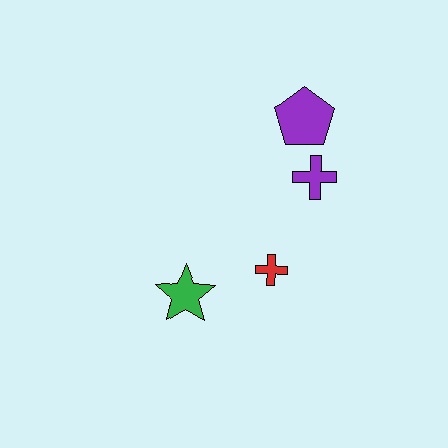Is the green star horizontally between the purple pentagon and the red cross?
No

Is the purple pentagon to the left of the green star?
No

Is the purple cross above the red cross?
Yes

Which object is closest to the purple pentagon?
The purple cross is closest to the purple pentagon.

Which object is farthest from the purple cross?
The green star is farthest from the purple cross.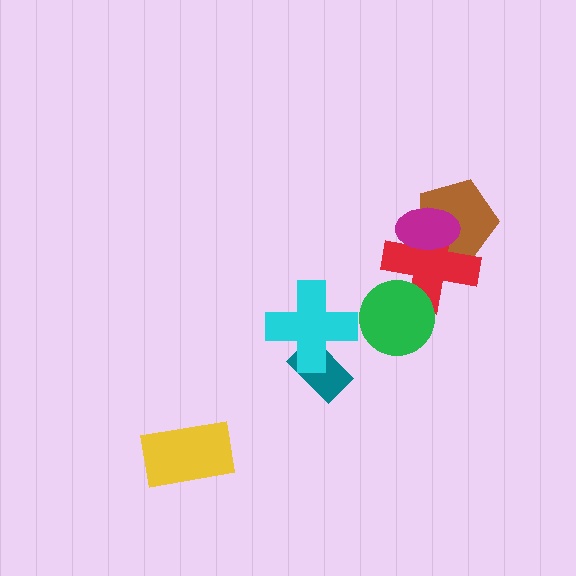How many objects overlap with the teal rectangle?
1 object overlaps with the teal rectangle.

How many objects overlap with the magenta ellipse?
2 objects overlap with the magenta ellipse.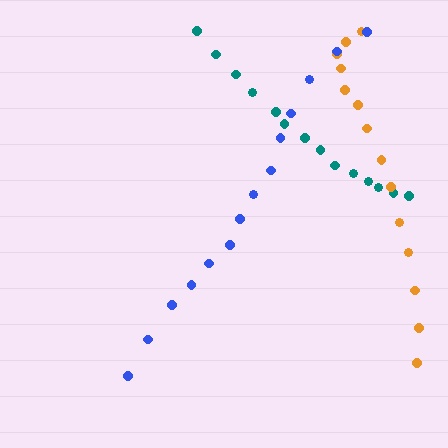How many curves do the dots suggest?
There are 3 distinct paths.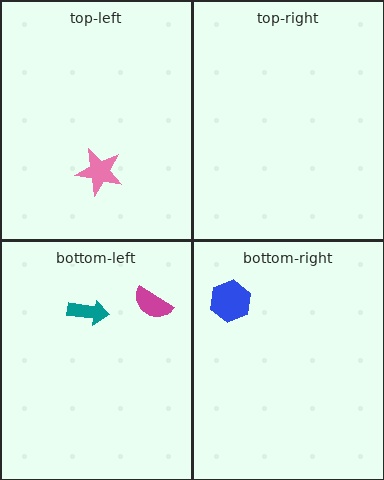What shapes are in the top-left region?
The pink star.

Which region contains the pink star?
The top-left region.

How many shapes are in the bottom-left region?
2.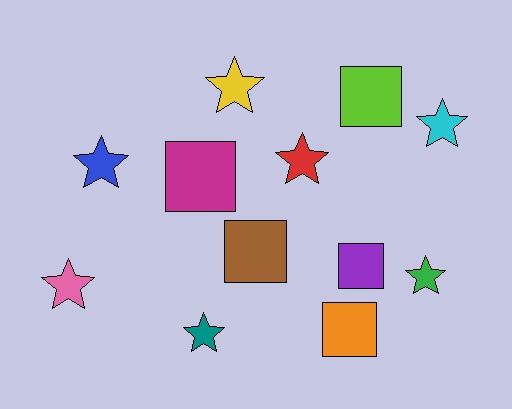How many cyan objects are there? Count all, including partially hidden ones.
There is 1 cyan object.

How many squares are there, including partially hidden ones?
There are 5 squares.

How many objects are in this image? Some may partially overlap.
There are 12 objects.